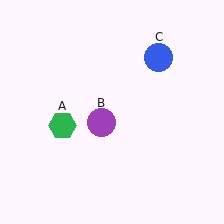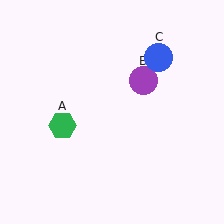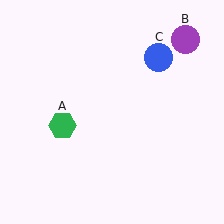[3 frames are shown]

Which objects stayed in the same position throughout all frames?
Green hexagon (object A) and blue circle (object C) remained stationary.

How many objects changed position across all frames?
1 object changed position: purple circle (object B).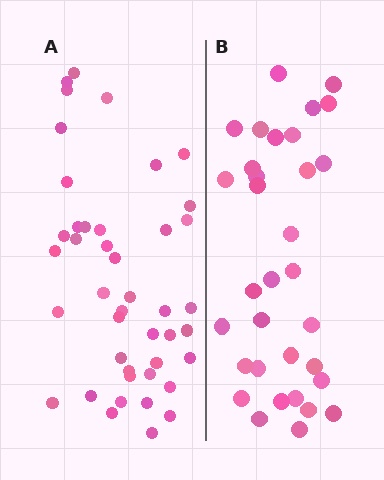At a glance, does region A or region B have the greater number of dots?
Region A (the left region) has more dots.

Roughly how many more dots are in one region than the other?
Region A has roughly 10 or so more dots than region B.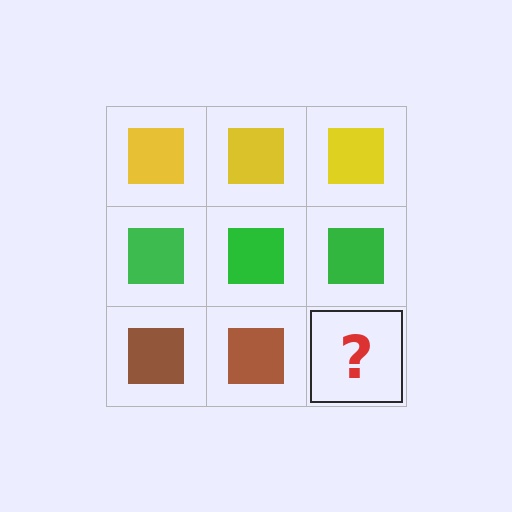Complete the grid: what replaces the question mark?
The question mark should be replaced with a brown square.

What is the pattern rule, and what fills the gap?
The rule is that each row has a consistent color. The gap should be filled with a brown square.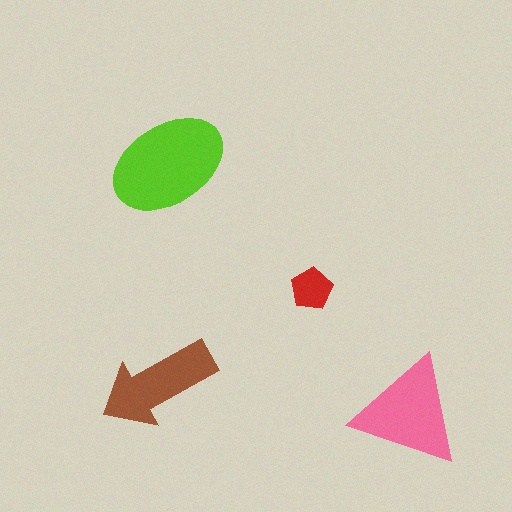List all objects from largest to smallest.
The lime ellipse, the pink triangle, the brown arrow, the red pentagon.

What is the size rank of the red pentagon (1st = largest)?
4th.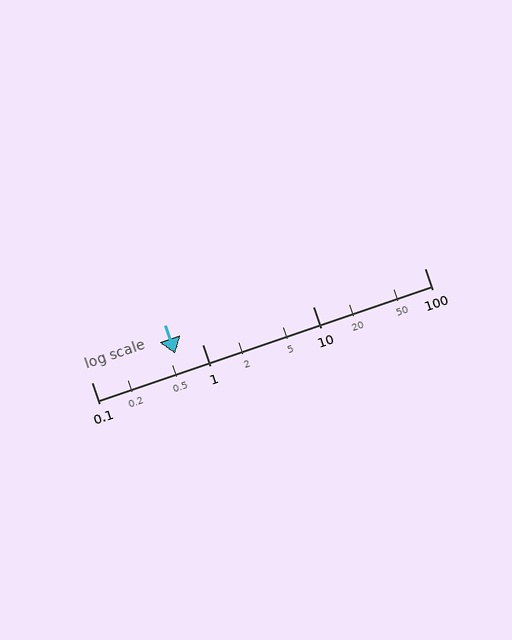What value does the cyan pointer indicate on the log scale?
The pointer indicates approximately 0.57.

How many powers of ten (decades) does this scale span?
The scale spans 3 decades, from 0.1 to 100.